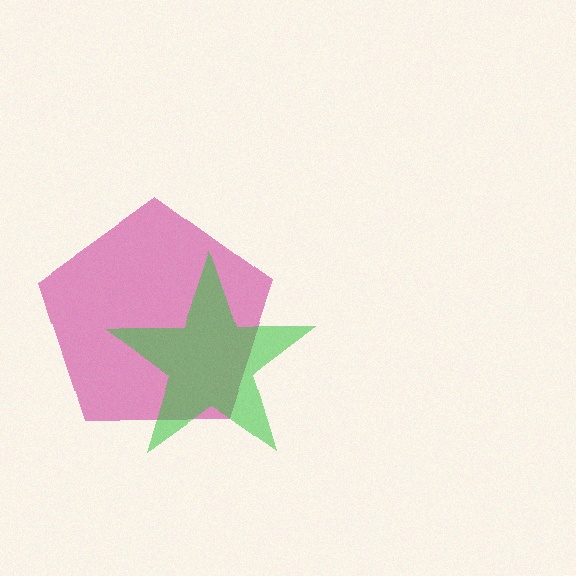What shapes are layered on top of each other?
The layered shapes are: a magenta pentagon, a green star.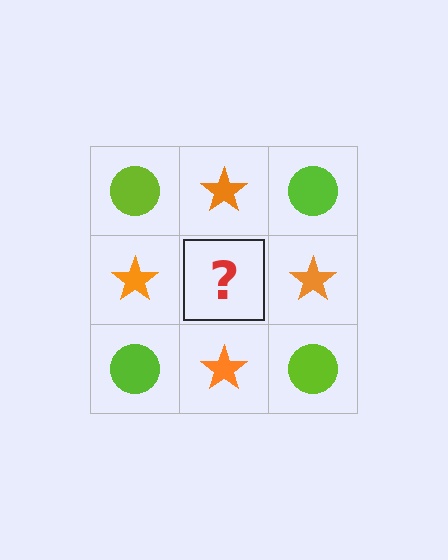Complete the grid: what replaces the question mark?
The question mark should be replaced with a lime circle.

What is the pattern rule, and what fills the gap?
The rule is that it alternates lime circle and orange star in a checkerboard pattern. The gap should be filled with a lime circle.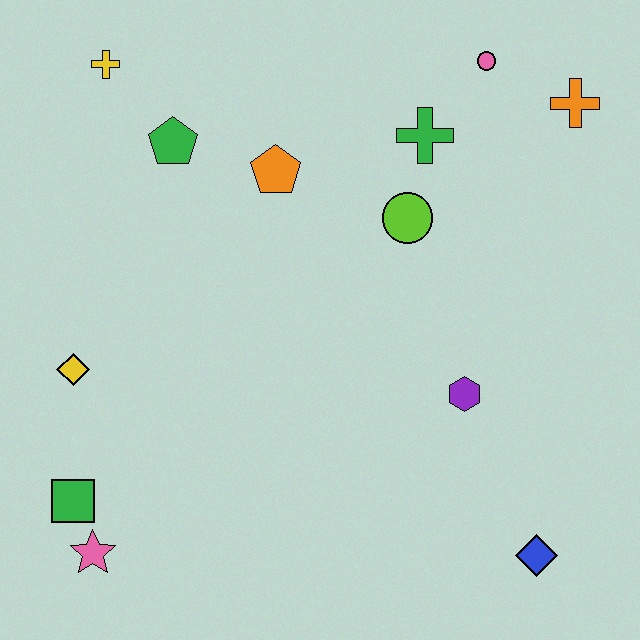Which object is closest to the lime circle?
The green cross is closest to the lime circle.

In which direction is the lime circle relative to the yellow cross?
The lime circle is to the right of the yellow cross.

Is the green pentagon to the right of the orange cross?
No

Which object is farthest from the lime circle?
The pink star is farthest from the lime circle.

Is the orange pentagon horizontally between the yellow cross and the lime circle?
Yes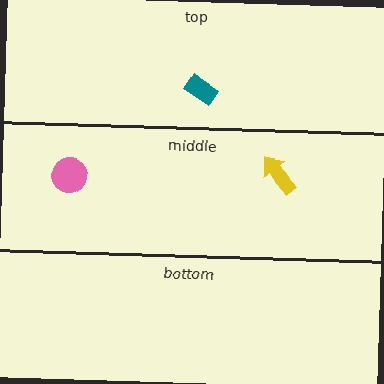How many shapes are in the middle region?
2.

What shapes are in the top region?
The teal rectangle.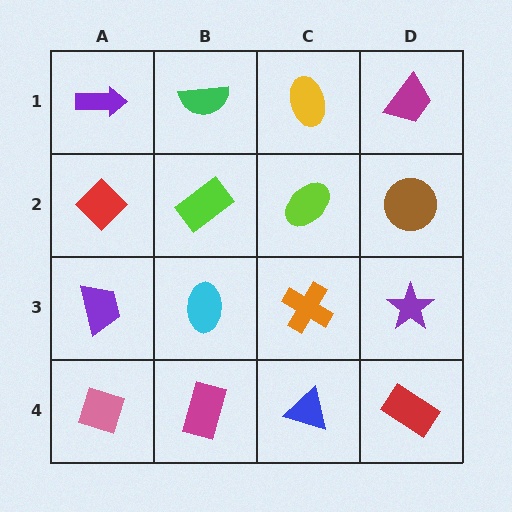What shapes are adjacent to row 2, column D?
A magenta trapezoid (row 1, column D), a purple star (row 3, column D), a lime ellipse (row 2, column C).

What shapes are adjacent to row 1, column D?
A brown circle (row 2, column D), a yellow ellipse (row 1, column C).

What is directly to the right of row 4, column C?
A red rectangle.